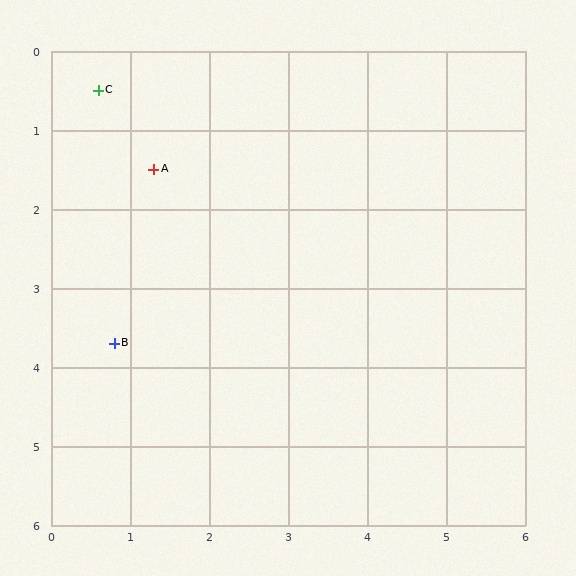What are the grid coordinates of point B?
Point B is at approximately (0.8, 3.7).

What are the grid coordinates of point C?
Point C is at approximately (0.6, 0.5).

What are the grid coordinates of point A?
Point A is at approximately (1.3, 1.5).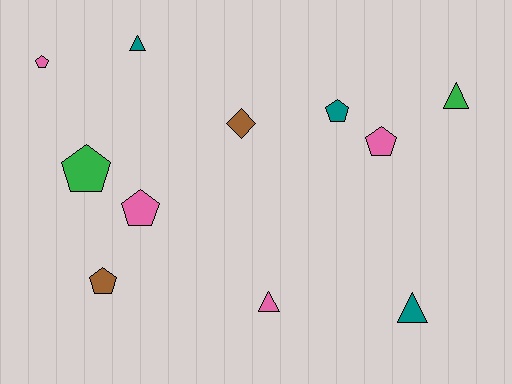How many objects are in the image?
There are 11 objects.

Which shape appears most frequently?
Pentagon, with 6 objects.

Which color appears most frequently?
Pink, with 4 objects.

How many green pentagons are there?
There is 1 green pentagon.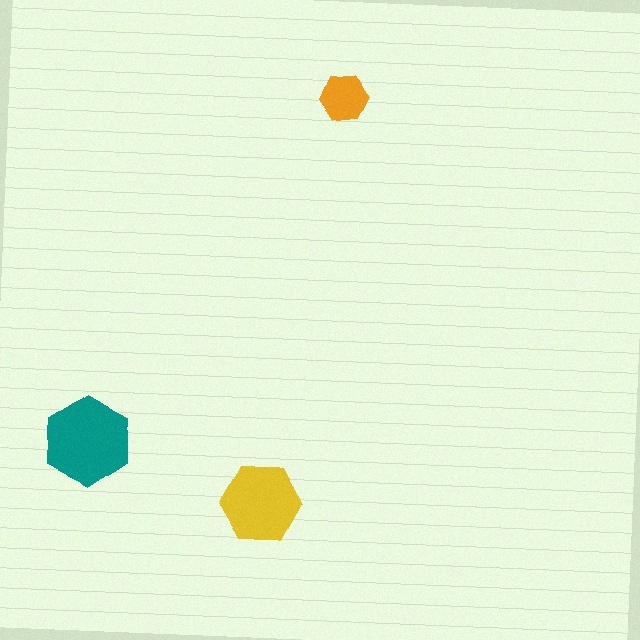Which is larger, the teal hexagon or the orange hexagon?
The teal one.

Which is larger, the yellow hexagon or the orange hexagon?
The yellow one.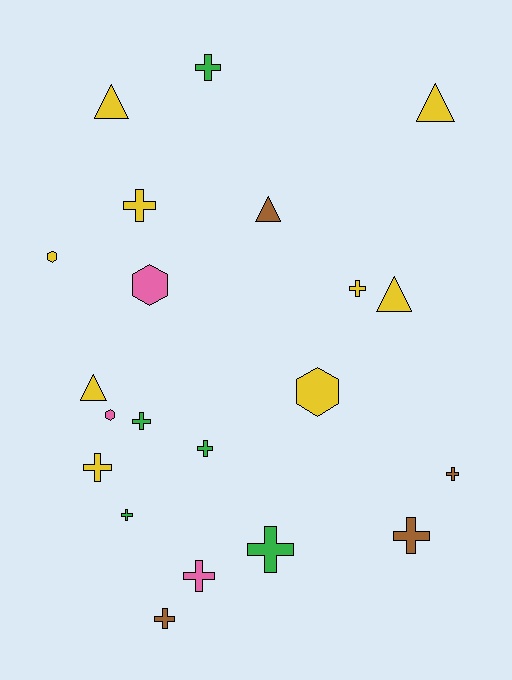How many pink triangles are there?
There are no pink triangles.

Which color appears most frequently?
Yellow, with 9 objects.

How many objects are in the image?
There are 21 objects.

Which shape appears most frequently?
Cross, with 12 objects.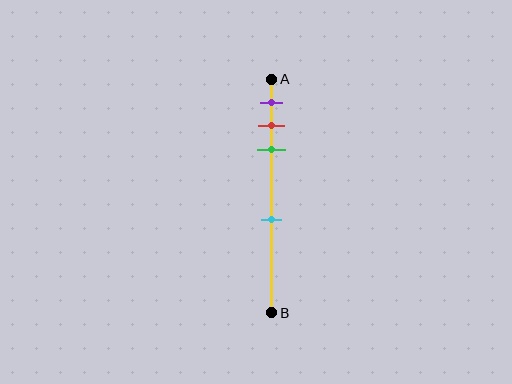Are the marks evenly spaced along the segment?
No, the marks are not evenly spaced.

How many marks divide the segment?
There are 4 marks dividing the segment.